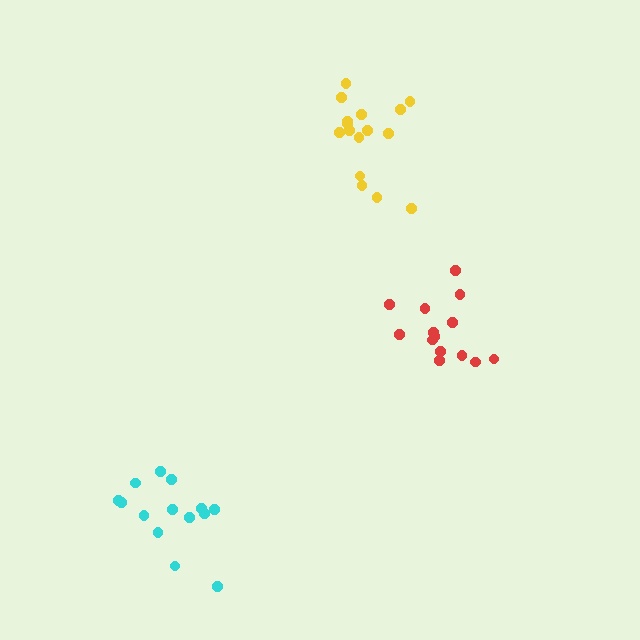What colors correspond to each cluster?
The clusters are colored: red, cyan, yellow.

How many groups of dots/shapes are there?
There are 3 groups.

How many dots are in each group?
Group 1: 14 dots, Group 2: 14 dots, Group 3: 16 dots (44 total).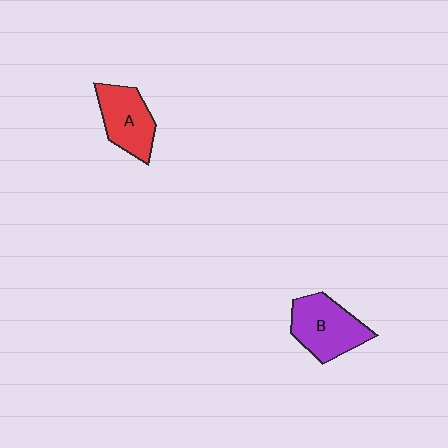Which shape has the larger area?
Shape B (purple).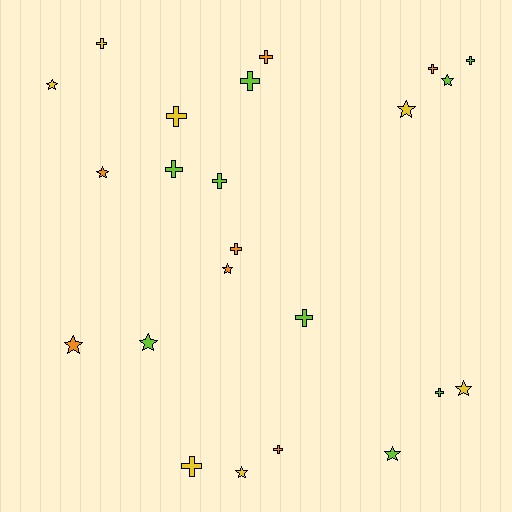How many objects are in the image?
There are 23 objects.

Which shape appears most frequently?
Cross, with 13 objects.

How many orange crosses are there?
There are 4 orange crosses.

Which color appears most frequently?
Lime, with 9 objects.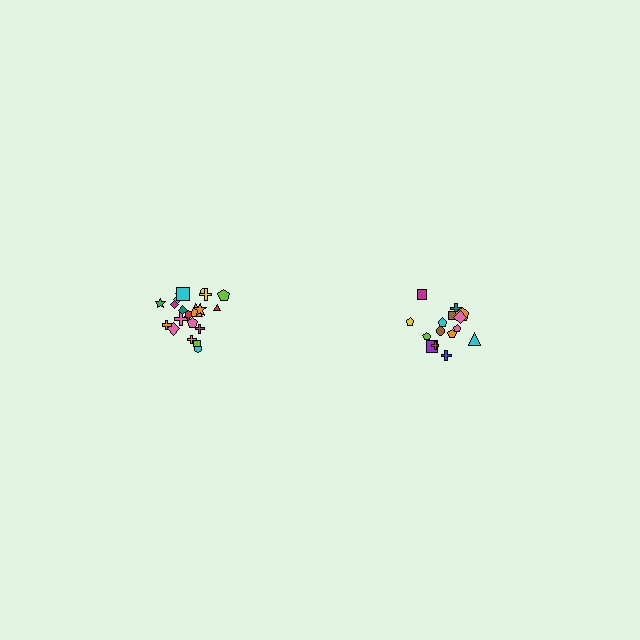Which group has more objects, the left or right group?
The left group.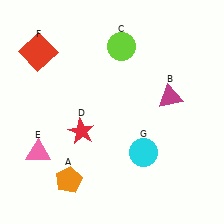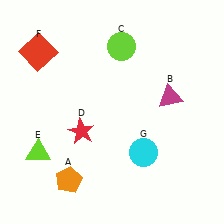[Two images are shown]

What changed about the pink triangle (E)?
In Image 1, E is pink. In Image 2, it changed to lime.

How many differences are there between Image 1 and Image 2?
There is 1 difference between the two images.